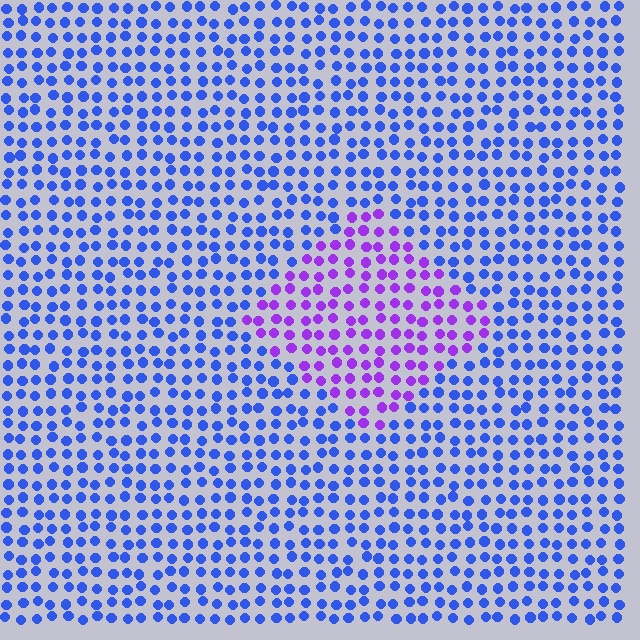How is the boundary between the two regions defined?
The boundary is defined purely by a slight shift in hue (about 49 degrees). Spacing, size, and orientation are identical on both sides.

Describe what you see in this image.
The image is filled with small blue elements in a uniform arrangement. A diamond-shaped region is visible where the elements are tinted to a slightly different hue, forming a subtle color boundary.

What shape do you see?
I see a diamond.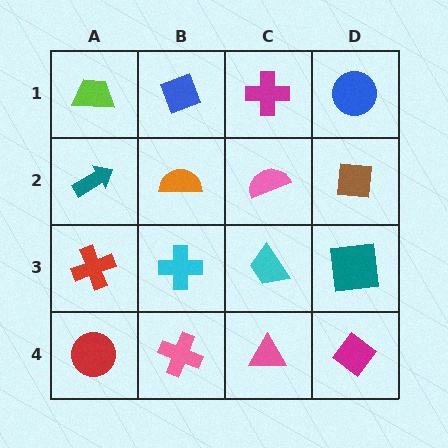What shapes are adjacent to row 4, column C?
A cyan trapezoid (row 3, column C), a pink cross (row 4, column B), a magenta diamond (row 4, column D).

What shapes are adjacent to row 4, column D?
A teal square (row 3, column D), a pink triangle (row 4, column C).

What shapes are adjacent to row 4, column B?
A cyan cross (row 3, column B), a red circle (row 4, column A), a pink triangle (row 4, column C).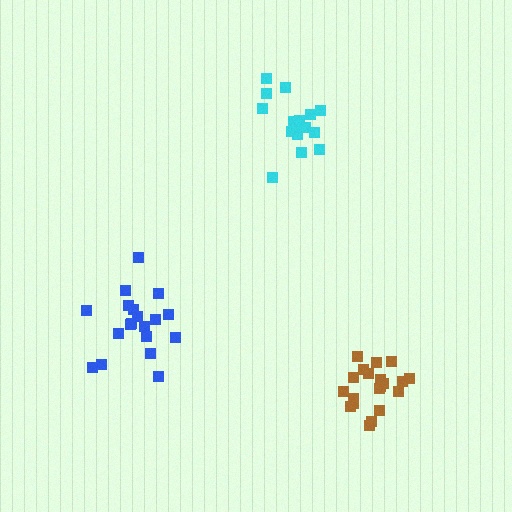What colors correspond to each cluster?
The clusters are colored: brown, cyan, blue.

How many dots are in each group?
Group 1: 20 dots, Group 2: 16 dots, Group 3: 19 dots (55 total).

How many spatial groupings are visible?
There are 3 spatial groupings.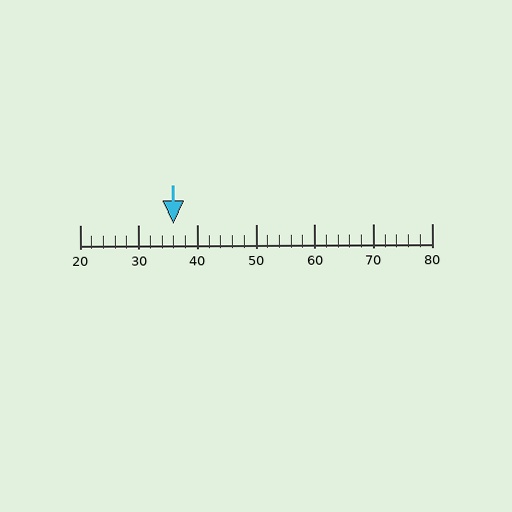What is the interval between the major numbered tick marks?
The major tick marks are spaced 10 units apart.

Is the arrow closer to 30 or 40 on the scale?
The arrow is closer to 40.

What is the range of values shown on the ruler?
The ruler shows values from 20 to 80.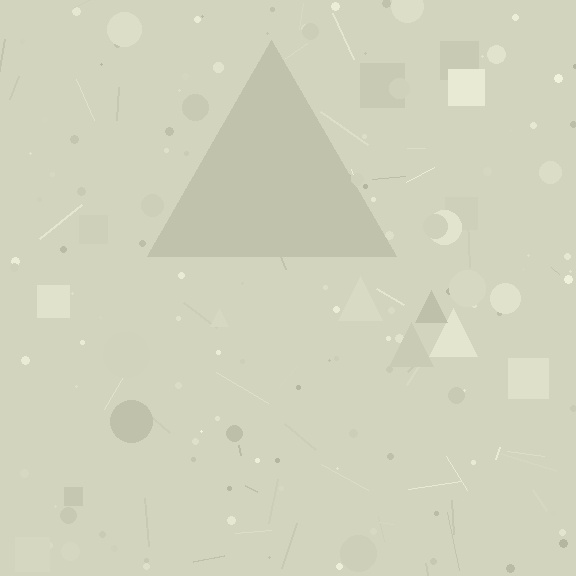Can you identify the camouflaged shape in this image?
The camouflaged shape is a triangle.